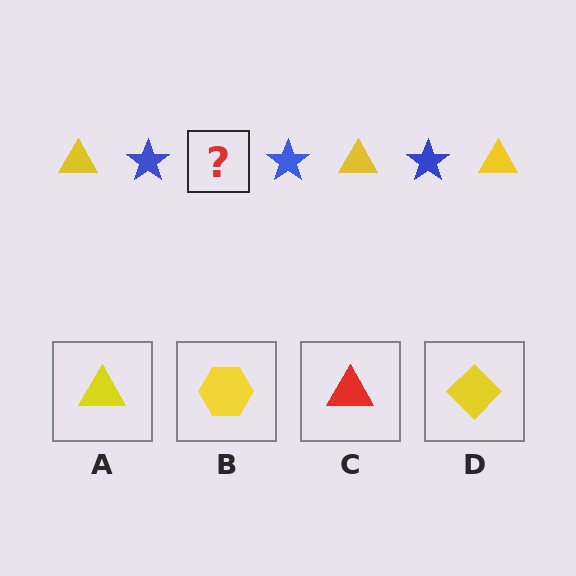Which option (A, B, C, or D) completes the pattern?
A.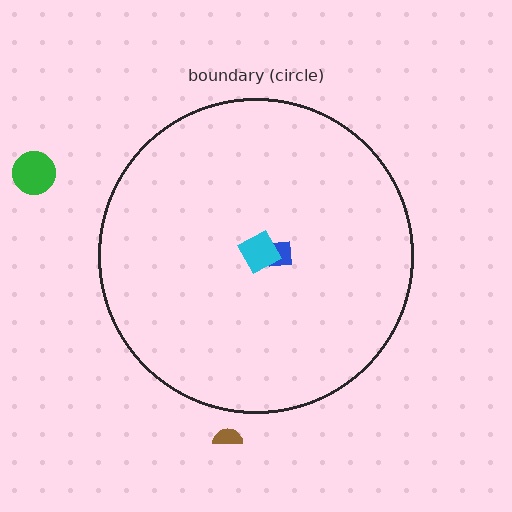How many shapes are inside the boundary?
2 inside, 2 outside.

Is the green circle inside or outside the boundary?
Outside.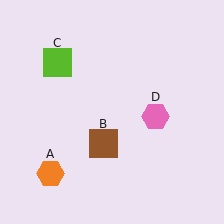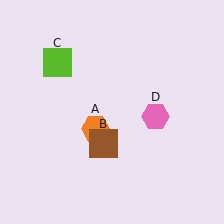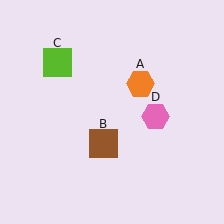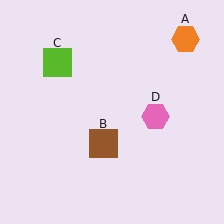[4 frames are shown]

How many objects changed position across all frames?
1 object changed position: orange hexagon (object A).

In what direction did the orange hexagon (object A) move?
The orange hexagon (object A) moved up and to the right.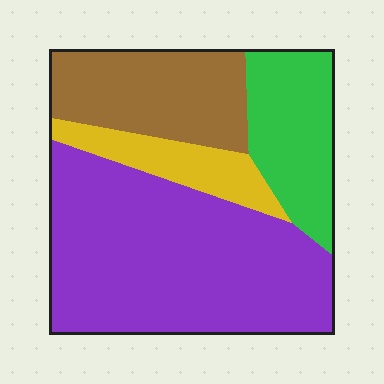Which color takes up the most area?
Purple, at roughly 50%.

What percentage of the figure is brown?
Brown covers roughly 20% of the figure.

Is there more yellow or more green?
Green.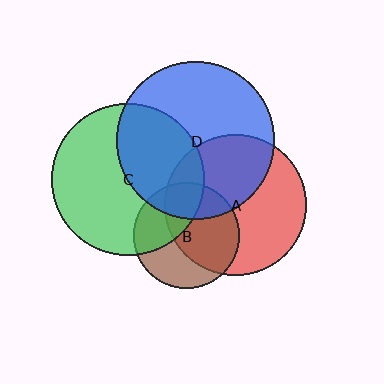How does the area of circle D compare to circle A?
Approximately 1.2 times.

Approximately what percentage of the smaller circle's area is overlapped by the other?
Approximately 35%.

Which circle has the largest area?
Circle D (blue).